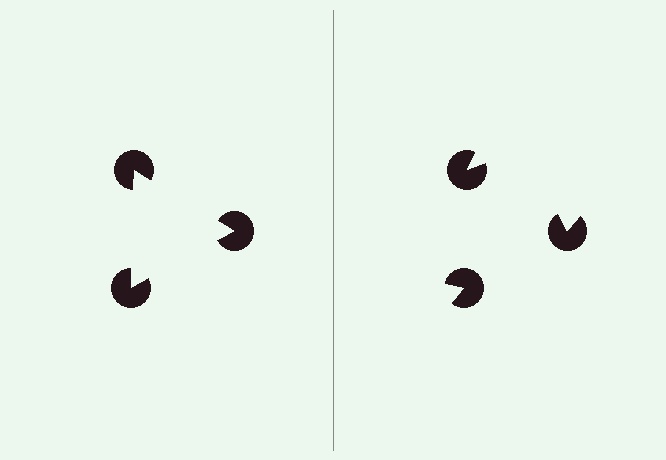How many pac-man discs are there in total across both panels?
6 — 3 on each side.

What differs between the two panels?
The pac-man discs are positioned identically on both sides; only the wedge orientations differ. On the left they align to a triangle; on the right they are misaligned.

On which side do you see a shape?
An illusory triangle appears on the left side. On the right side the wedge cuts are rotated, so no coherent shape forms.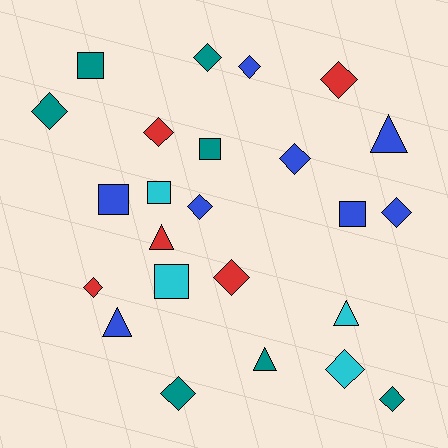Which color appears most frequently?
Blue, with 8 objects.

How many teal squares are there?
There are 2 teal squares.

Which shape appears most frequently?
Diamond, with 13 objects.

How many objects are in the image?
There are 24 objects.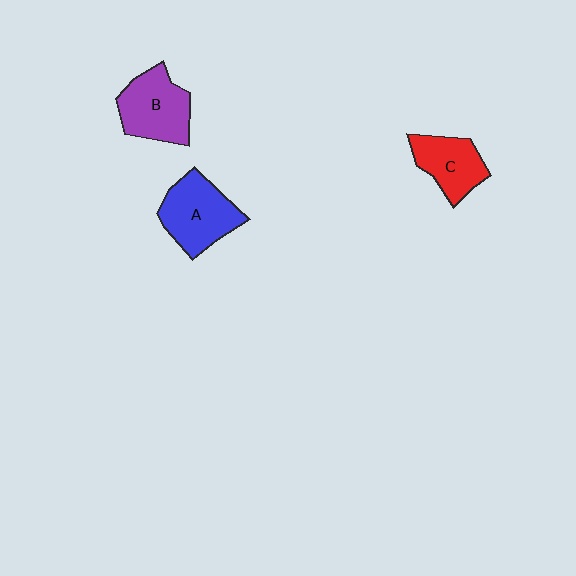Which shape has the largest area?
Shape A (blue).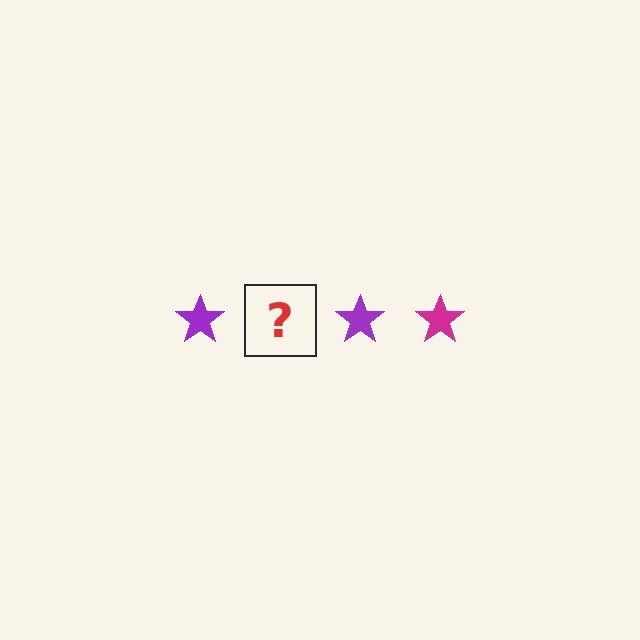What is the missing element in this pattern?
The missing element is a magenta star.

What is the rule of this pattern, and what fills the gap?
The rule is that the pattern cycles through purple, magenta stars. The gap should be filled with a magenta star.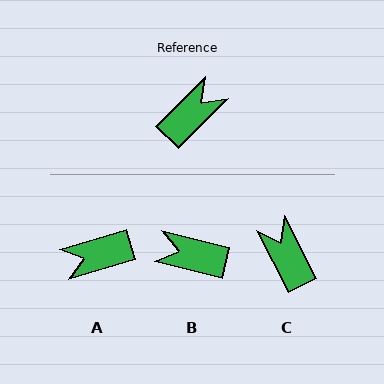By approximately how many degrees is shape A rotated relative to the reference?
Approximately 152 degrees counter-clockwise.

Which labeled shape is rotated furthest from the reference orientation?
A, about 152 degrees away.